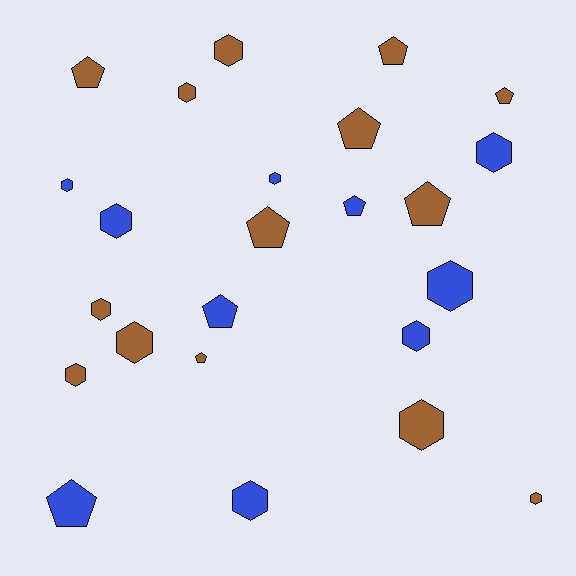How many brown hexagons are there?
There are 7 brown hexagons.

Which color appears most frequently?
Brown, with 14 objects.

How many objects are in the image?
There are 24 objects.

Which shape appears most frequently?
Hexagon, with 14 objects.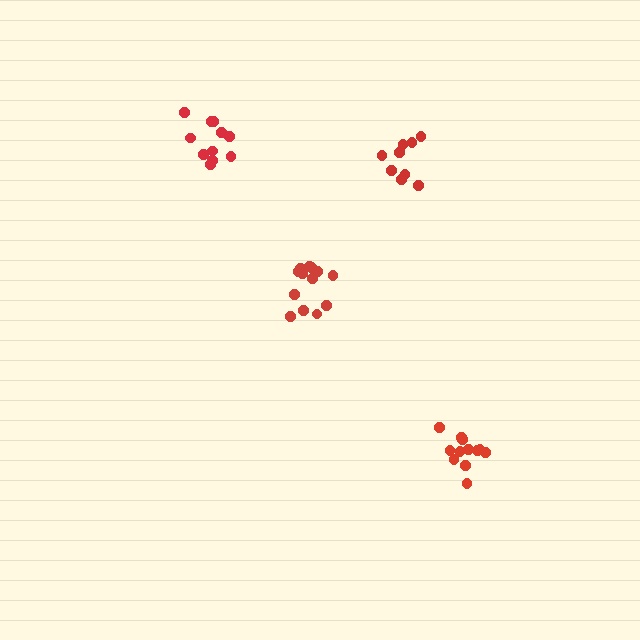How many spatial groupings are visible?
There are 4 spatial groupings.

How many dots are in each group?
Group 1: 9 dots, Group 2: 12 dots, Group 3: 13 dots, Group 4: 11 dots (45 total).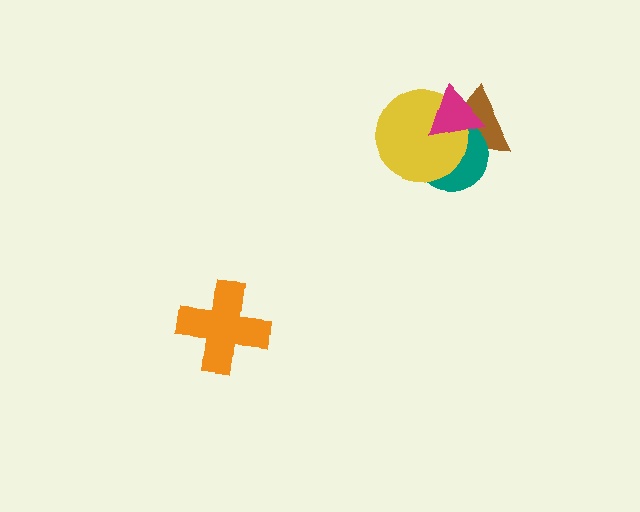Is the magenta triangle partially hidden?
No, no other shape covers it.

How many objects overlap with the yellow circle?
3 objects overlap with the yellow circle.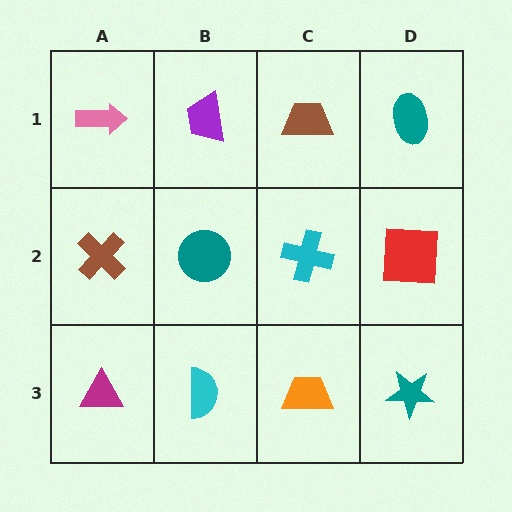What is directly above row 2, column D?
A teal ellipse.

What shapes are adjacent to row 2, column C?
A brown trapezoid (row 1, column C), an orange trapezoid (row 3, column C), a teal circle (row 2, column B), a red square (row 2, column D).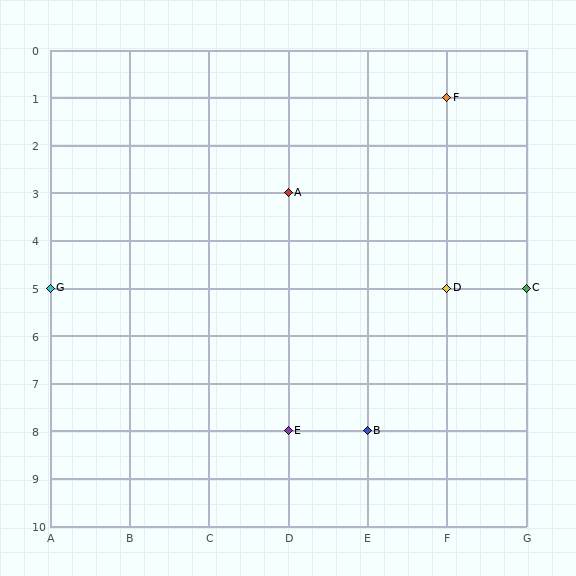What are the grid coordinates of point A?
Point A is at grid coordinates (D, 3).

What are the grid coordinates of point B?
Point B is at grid coordinates (E, 8).